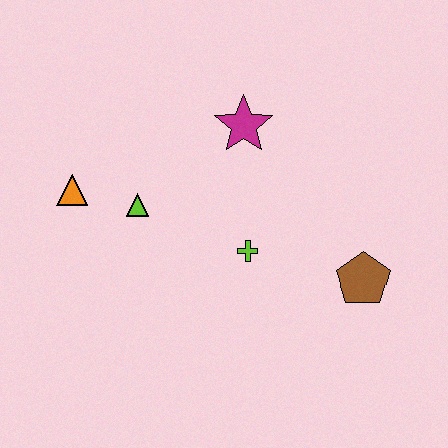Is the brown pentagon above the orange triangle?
No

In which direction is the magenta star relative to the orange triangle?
The magenta star is to the right of the orange triangle.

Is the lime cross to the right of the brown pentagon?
No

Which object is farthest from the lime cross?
The orange triangle is farthest from the lime cross.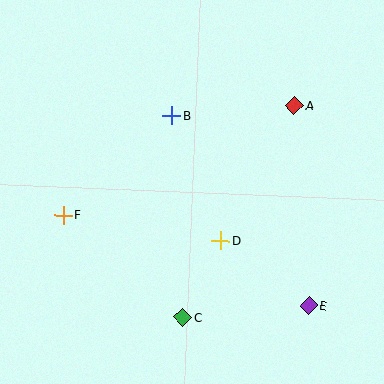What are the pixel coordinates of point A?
Point A is at (294, 105).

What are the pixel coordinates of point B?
Point B is at (172, 115).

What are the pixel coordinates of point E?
Point E is at (309, 306).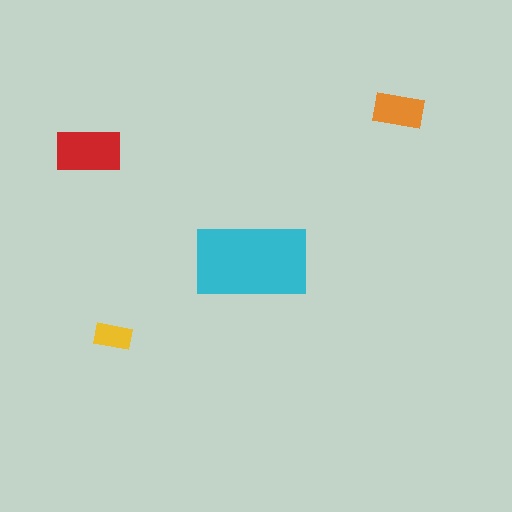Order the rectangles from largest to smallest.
the cyan one, the red one, the orange one, the yellow one.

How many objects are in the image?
There are 4 objects in the image.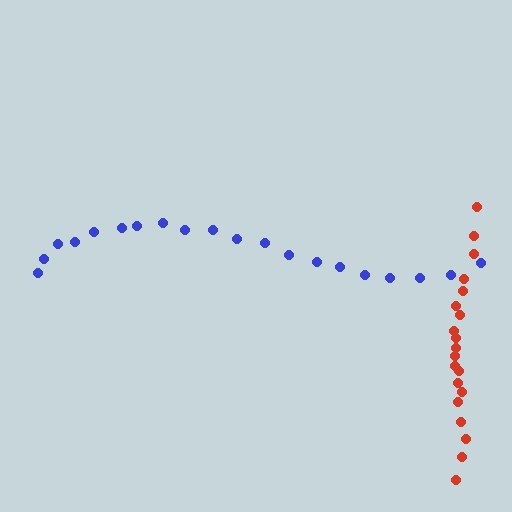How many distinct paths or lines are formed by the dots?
There are 2 distinct paths.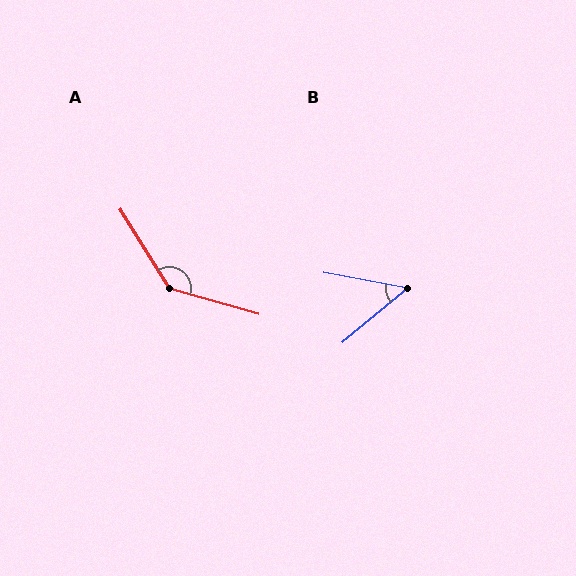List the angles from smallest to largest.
B (51°), A (138°).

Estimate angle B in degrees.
Approximately 51 degrees.